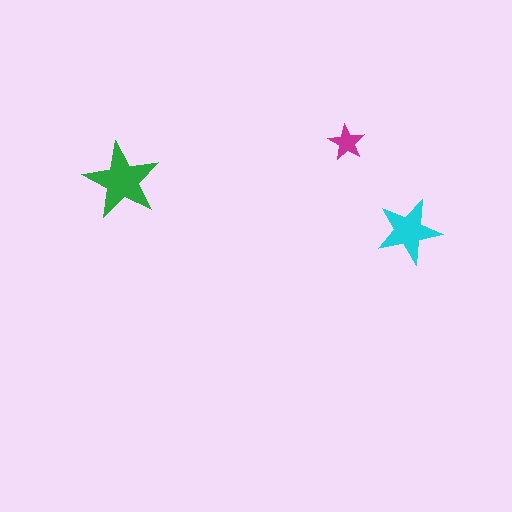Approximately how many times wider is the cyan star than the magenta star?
About 2 times wider.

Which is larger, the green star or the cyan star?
The green one.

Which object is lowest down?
The cyan star is bottommost.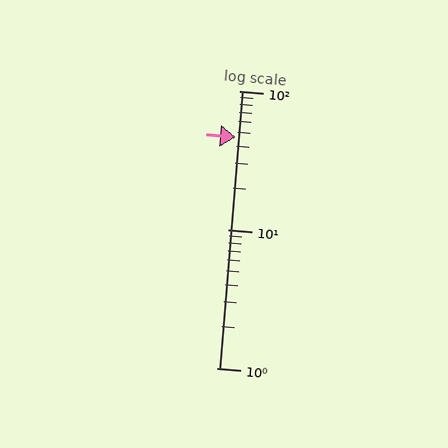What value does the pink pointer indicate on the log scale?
The pointer indicates approximately 46.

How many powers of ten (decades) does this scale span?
The scale spans 2 decades, from 1 to 100.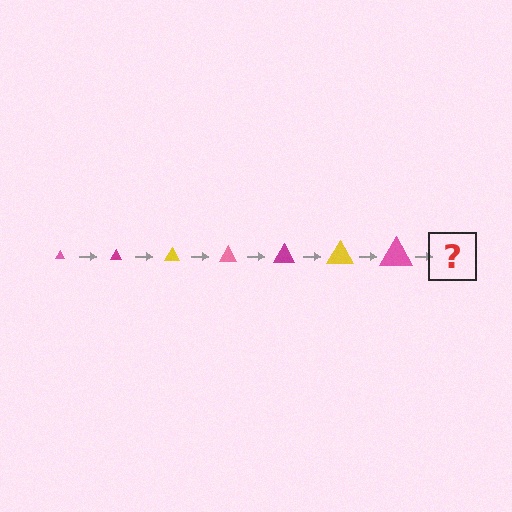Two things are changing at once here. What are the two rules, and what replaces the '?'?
The two rules are that the triangle grows larger each step and the color cycles through pink, magenta, and yellow. The '?' should be a magenta triangle, larger than the previous one.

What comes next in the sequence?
The next element should be a magenta triangle, larger than the previous one.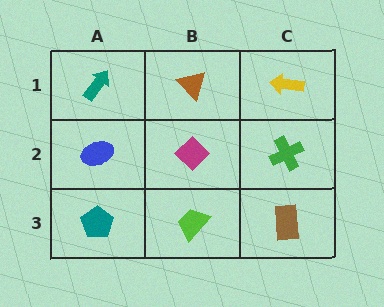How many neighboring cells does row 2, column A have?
3.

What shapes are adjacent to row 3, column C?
A green cross (row 2, column C), a lime trapezoid (row 3, column B).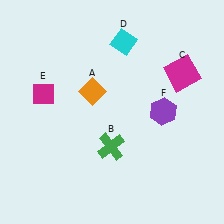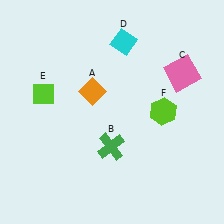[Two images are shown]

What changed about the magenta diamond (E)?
In Image 1, E is magenta. In Image 2, it changed to lime.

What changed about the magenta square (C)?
In Image 1, C is magenta. In Image 2, it changed to pink.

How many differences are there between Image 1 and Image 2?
There are 3 differences between the two images.